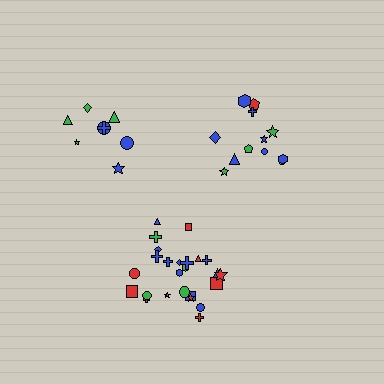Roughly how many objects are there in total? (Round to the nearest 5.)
Roughly 45 objects in total.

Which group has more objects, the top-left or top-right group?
The top-right group.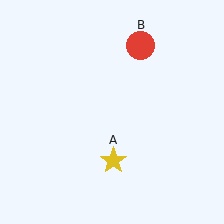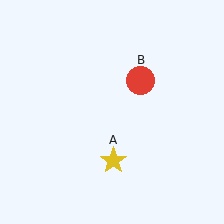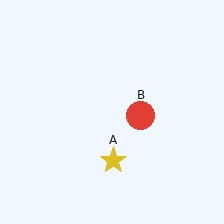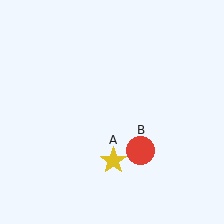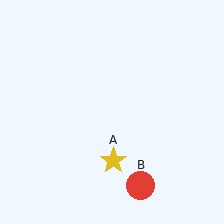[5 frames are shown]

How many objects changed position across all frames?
1 object changed position: red circle (object B).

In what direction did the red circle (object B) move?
The red circle (object B) moved down.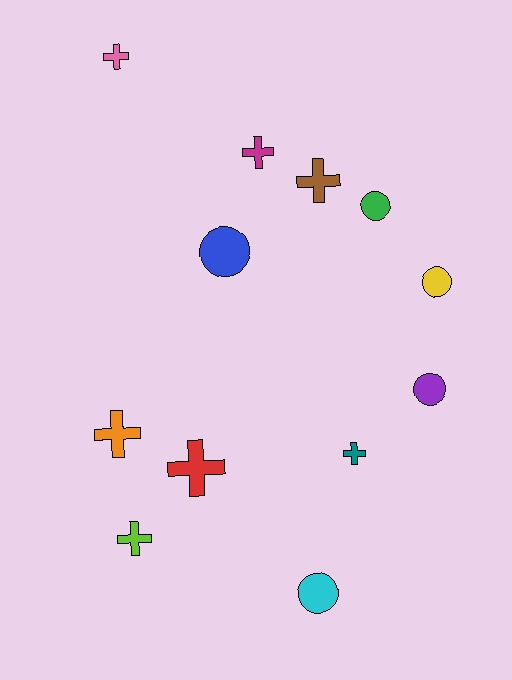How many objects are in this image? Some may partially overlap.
There are 12 objects.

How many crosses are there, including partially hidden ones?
There are 7 crosses.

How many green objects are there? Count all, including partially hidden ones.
There is 1 green object.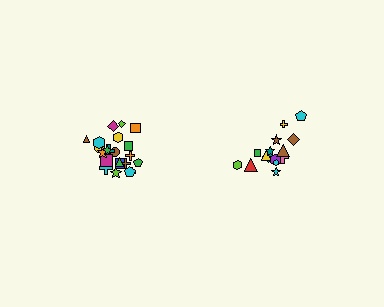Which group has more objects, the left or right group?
The left group.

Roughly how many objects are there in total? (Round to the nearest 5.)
Roughly 35 objects in total.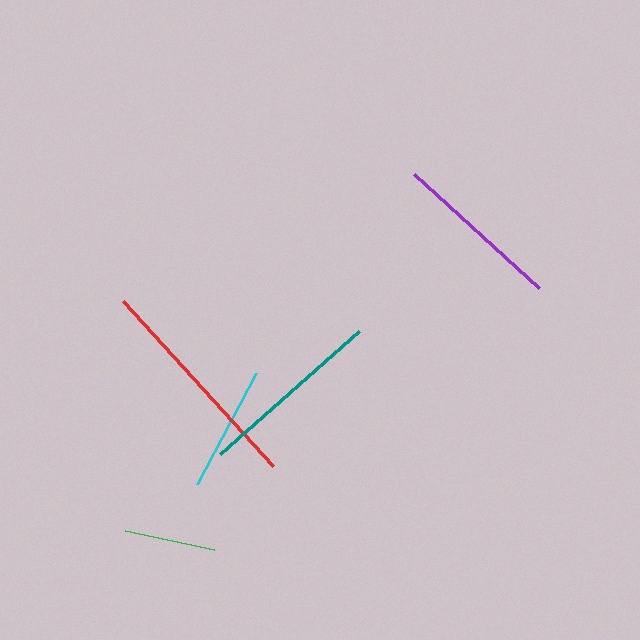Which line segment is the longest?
The red line is the longest at approximately 223 pixels.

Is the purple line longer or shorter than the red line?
The red line is longer than the purple line.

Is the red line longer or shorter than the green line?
The red line is longer than the green line.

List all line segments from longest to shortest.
From longest to shortest: red, teal, purple, cyan, green.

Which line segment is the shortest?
The green line is the shortest at approximately 92 pixels.